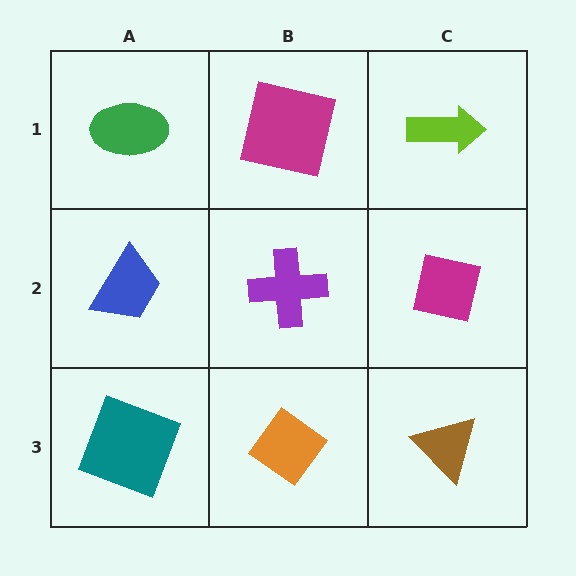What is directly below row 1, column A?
A blue trapezoid.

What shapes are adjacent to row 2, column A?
A green ellipse (row 1, column A), a teal square (row 3, column A), a purple cross (row 2, column B).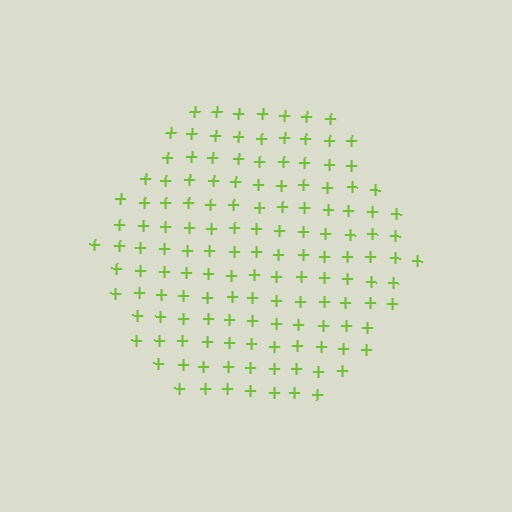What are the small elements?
The small elements are plus signs.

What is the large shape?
The large shape is a hexagon.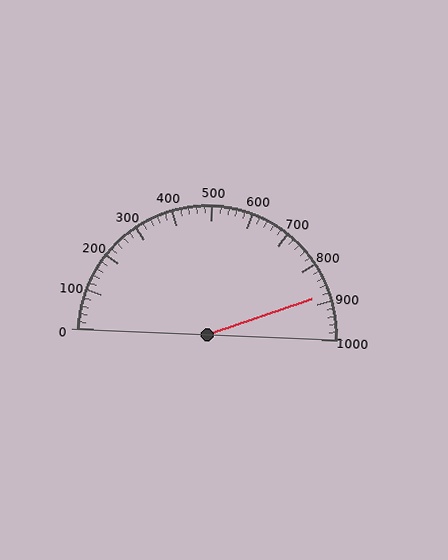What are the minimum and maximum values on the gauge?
The gauge ranges from 0 to 1000.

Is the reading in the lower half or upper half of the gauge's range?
The reading is in the upper half of the range (0 to 1000).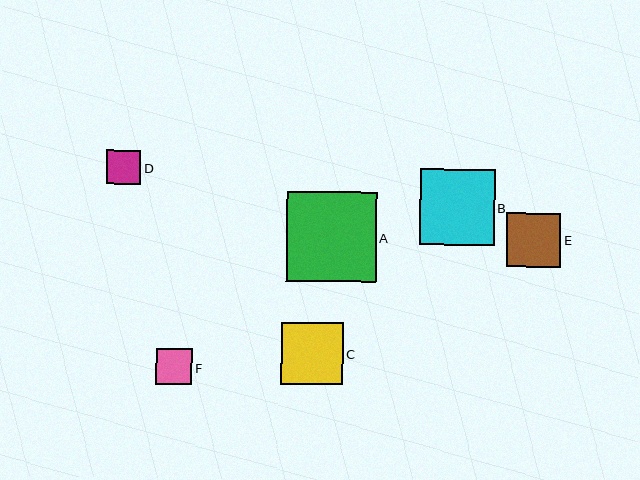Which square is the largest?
Square A is the largest with a size of approximately 90 pixels.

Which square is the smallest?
Square D is the smallest with a size of approximately 34 pixels.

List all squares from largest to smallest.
From largest to smallest: A, B, C, E, F, D.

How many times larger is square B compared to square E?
Square B is approximately 1.4 times the size of square E.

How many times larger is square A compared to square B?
Square A is approximately 1.2 times the size of square B.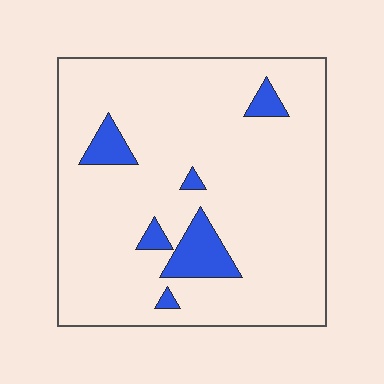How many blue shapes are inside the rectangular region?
6.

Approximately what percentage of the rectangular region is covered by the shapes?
Approximately 10%.